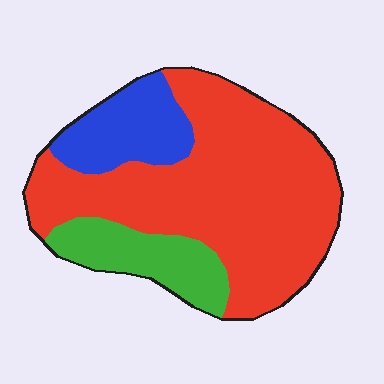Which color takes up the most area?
Red, at roughly 65%.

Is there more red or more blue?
Red.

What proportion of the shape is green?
Green covers around 15% of the shape.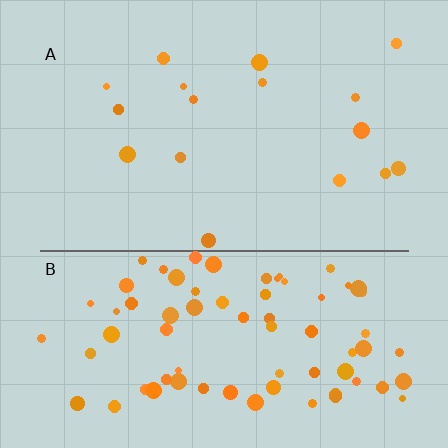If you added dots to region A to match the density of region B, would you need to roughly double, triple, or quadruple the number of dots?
Approximately quadruple.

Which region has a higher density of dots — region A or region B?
B (the bottom).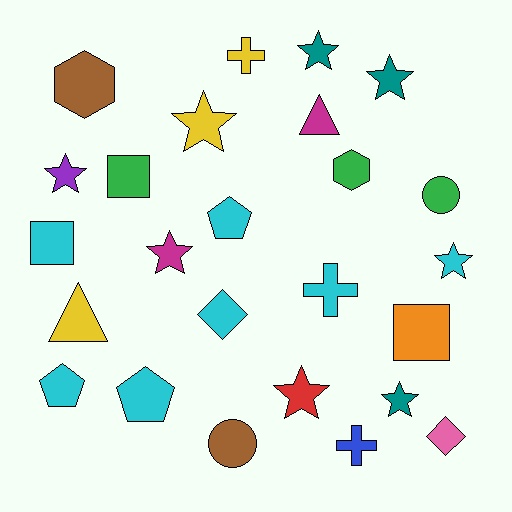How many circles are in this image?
There are 2 circles.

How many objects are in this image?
There are 25 objects.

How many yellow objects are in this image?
There are 3 yellow objects.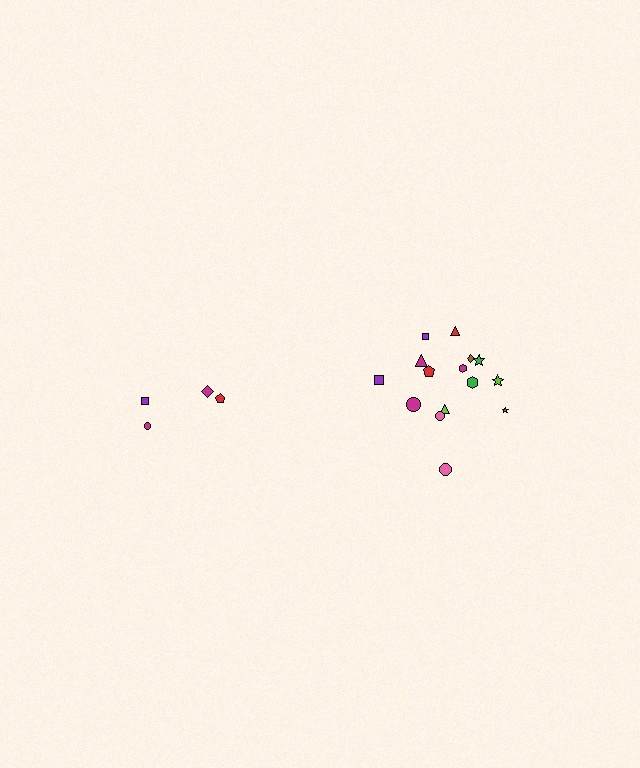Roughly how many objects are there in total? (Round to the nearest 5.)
Roughly 20 objects in total.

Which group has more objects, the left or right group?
The right group.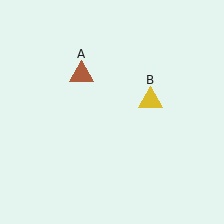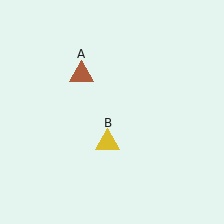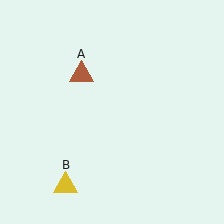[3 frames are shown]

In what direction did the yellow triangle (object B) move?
The yellow triangle (object B) moved down and to the left.